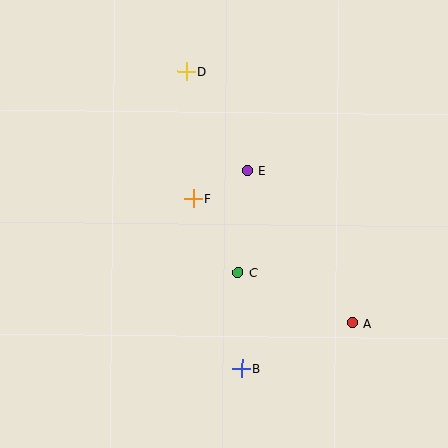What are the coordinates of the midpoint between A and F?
The midpoint between A and F is at (273, 261).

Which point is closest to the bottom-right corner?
Point A is closest to the bottom-right corner.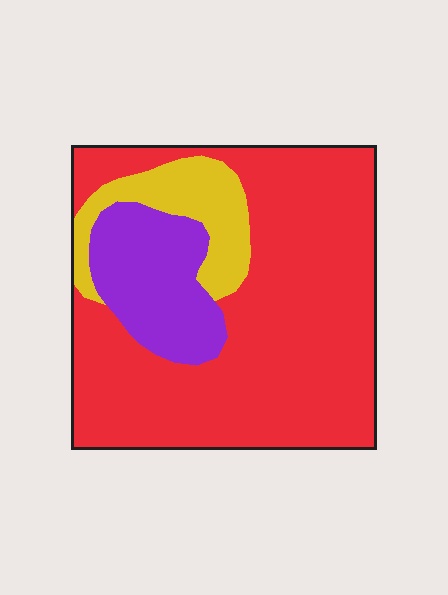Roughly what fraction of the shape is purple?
Purple covers 17% of the shape.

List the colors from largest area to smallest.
From largest to smallest: red, purple, yellow.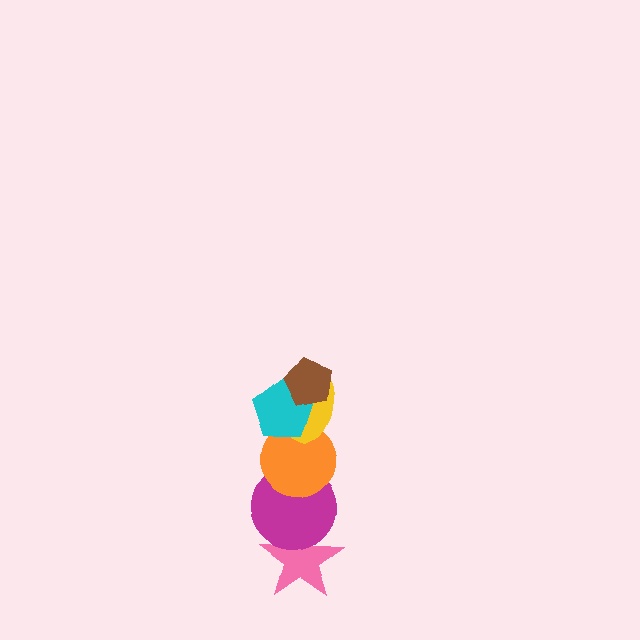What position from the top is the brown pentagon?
The brown pentagon is 1st from the top.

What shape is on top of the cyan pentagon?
The brown pentagon is on top of the cyan pentagon.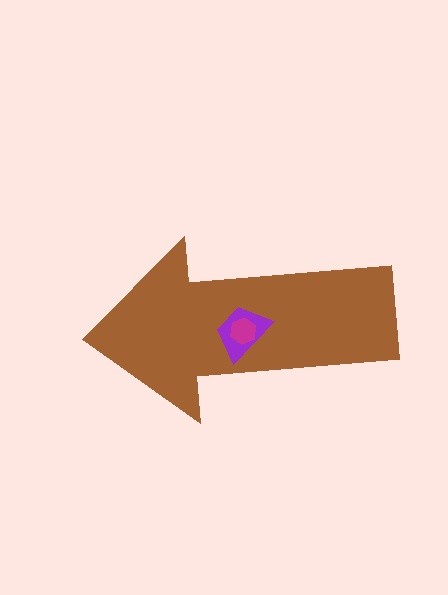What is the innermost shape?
The magenta hexagon.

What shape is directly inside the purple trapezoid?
The magenta hexagon.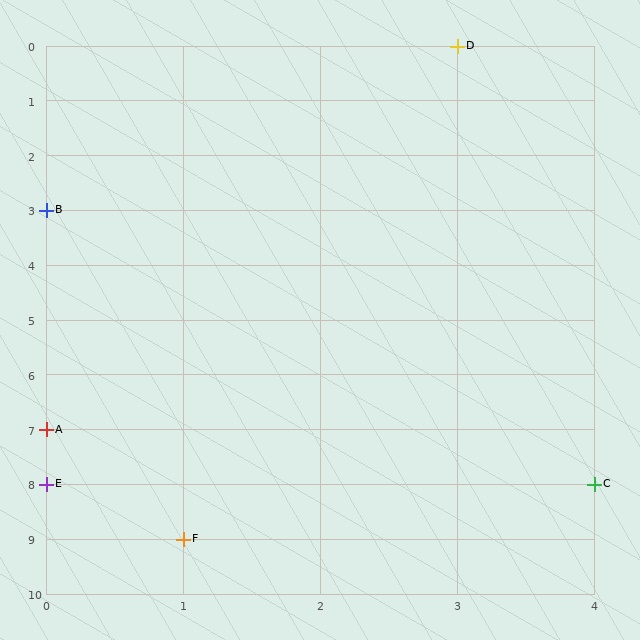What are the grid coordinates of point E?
Point E is at grid coordinates (0, 8).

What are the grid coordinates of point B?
Point B is at grid coordinates (0, 3).